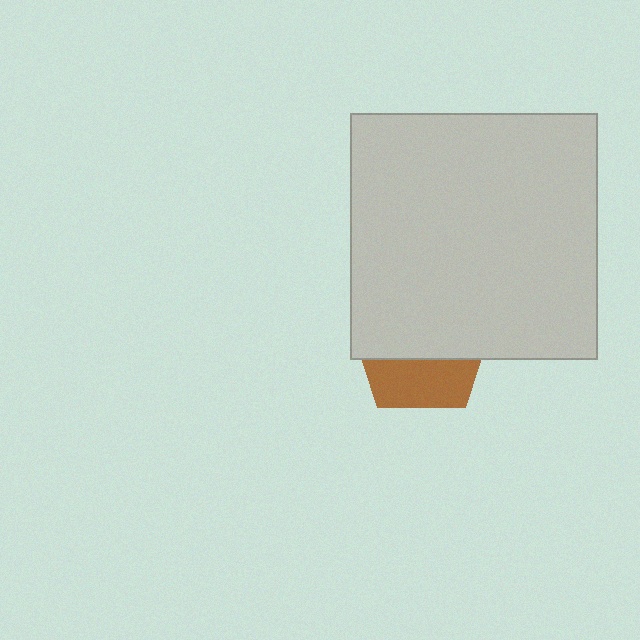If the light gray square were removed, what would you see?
You would see the complete brown pentagon.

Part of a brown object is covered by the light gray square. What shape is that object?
It is a pentagon.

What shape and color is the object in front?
The object in front is a light gray square.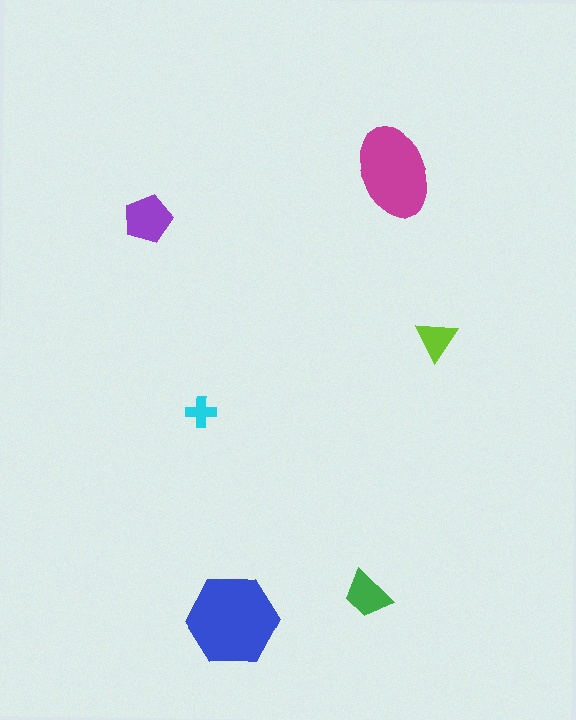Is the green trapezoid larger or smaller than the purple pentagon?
Smaller.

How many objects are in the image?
There are 6 objects in the image.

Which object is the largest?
The blue hexagon.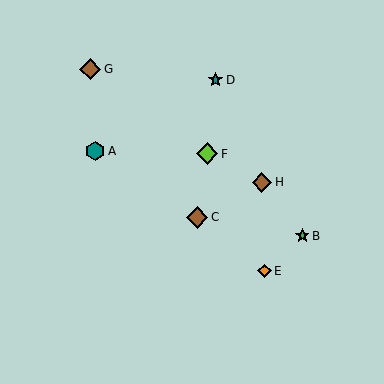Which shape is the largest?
The brown diamond (labeled G) is the largest.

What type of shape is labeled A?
Shape A is a teal hexagon.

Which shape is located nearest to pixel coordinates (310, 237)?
The green star (labeled B) at (302, 236) is nearest to that location.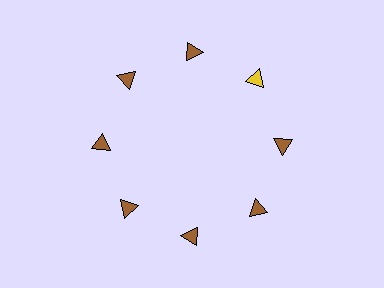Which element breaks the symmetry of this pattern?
The yellow triangle at roughly the 2 o'clock position breaks the symmetry. All other shapes are brown triangles.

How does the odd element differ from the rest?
It has a different color: yellow instead of brown.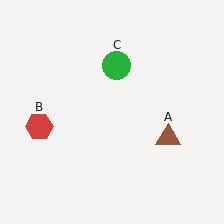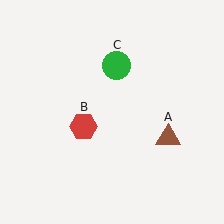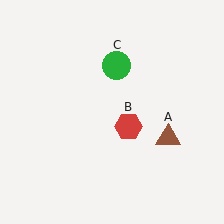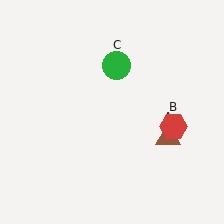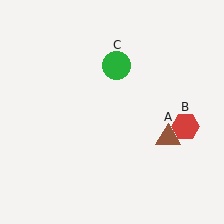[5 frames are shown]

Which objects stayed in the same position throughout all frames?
Brown triangle (object A) and green circle (object C) remained stationary.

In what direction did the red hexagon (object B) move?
The red hexagon (object B) moved right.